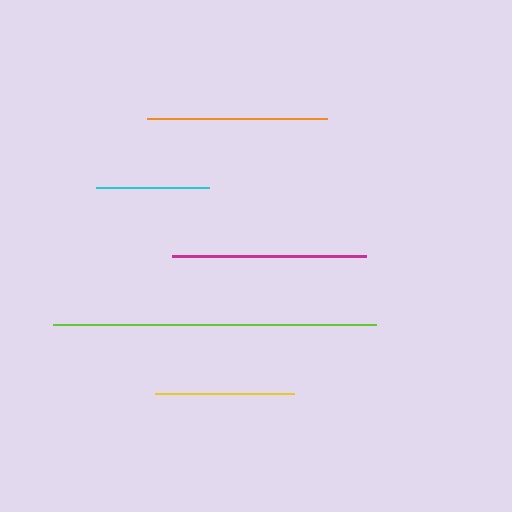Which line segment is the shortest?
The cyan line is the shortest at approximately 114 pixels.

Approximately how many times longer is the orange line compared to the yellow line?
The orange line is approximately 1.3 times the length of the yellow line.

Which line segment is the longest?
The lime line is the longest at approximately 322 pixels.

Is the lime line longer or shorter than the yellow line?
The lime line is longer than the yellow line.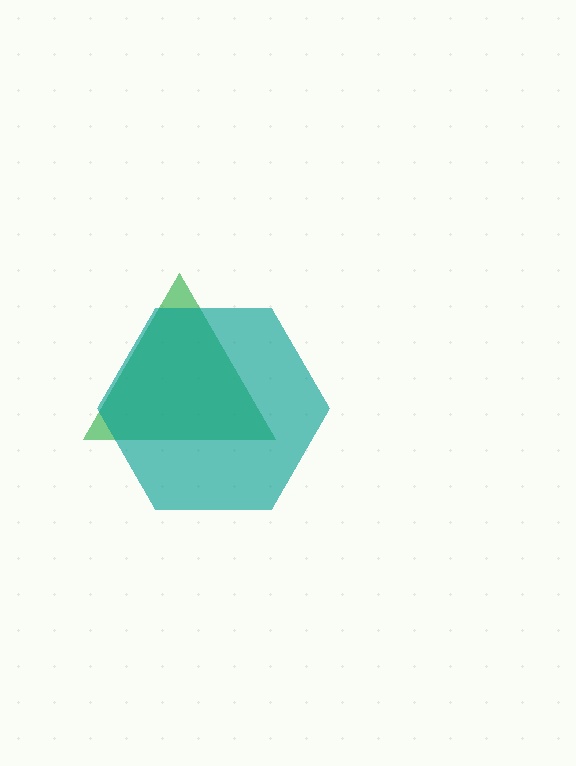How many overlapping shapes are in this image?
There are 2 overlapping shapes in the image.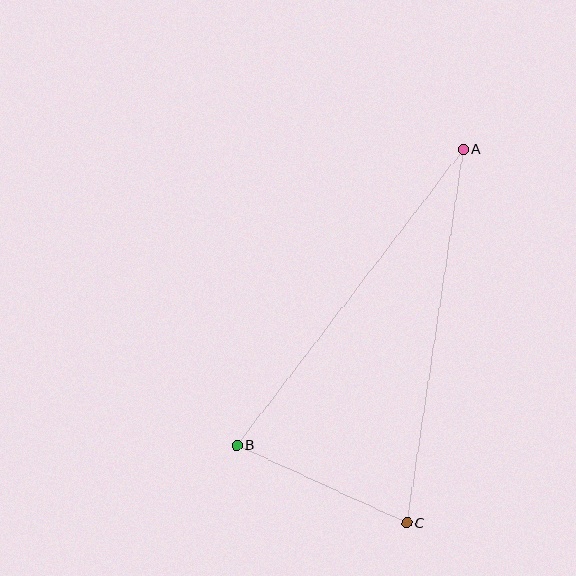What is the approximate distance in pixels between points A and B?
The distance between A and B is approximately 372 pixels.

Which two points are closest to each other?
Points B and C are closest to each other.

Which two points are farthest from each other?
Points A and C are farthest from each other.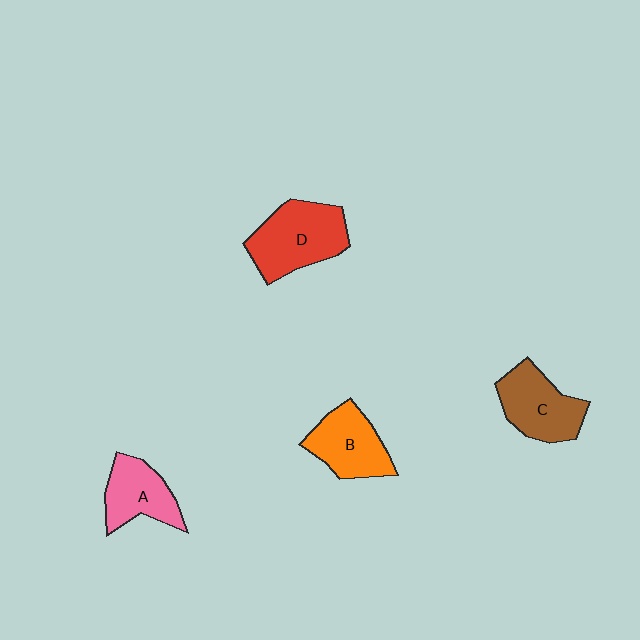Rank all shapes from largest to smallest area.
From largest to smallest: D (red), C (brown), B (orange), A (pink).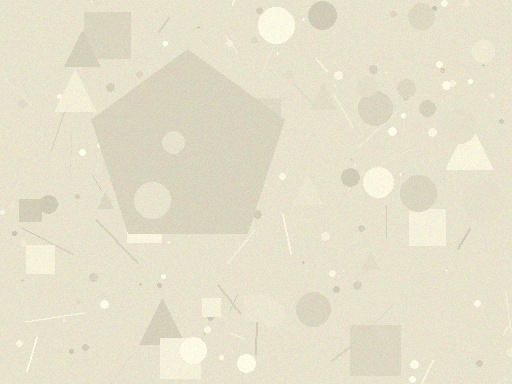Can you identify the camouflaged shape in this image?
The camouflaged shape is a pentagon.